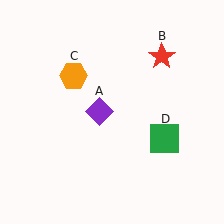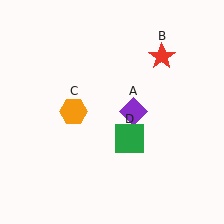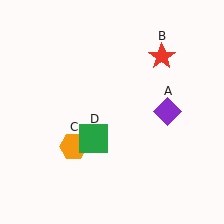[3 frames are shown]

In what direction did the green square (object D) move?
The green square (object D) moved left.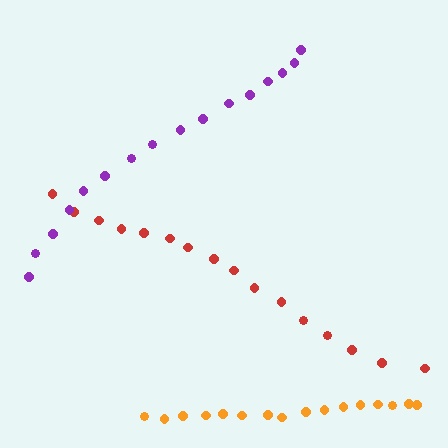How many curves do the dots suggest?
There are 3 distinct paths.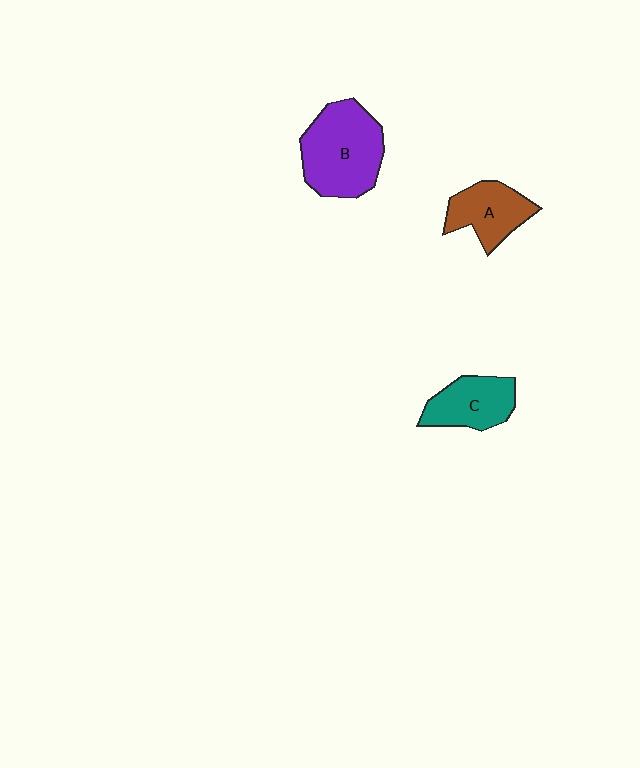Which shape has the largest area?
Shape B (purple).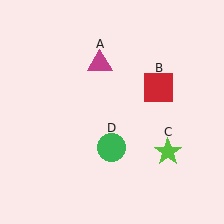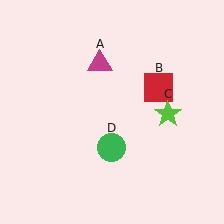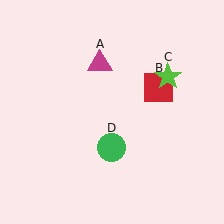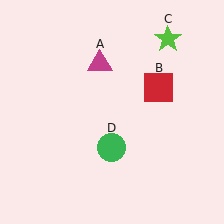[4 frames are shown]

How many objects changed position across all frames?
1 object changed position: lime star (object C).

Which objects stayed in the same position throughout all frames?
Magenta triangle (object A) and red square (object B) and green circle (object D) remained stationary.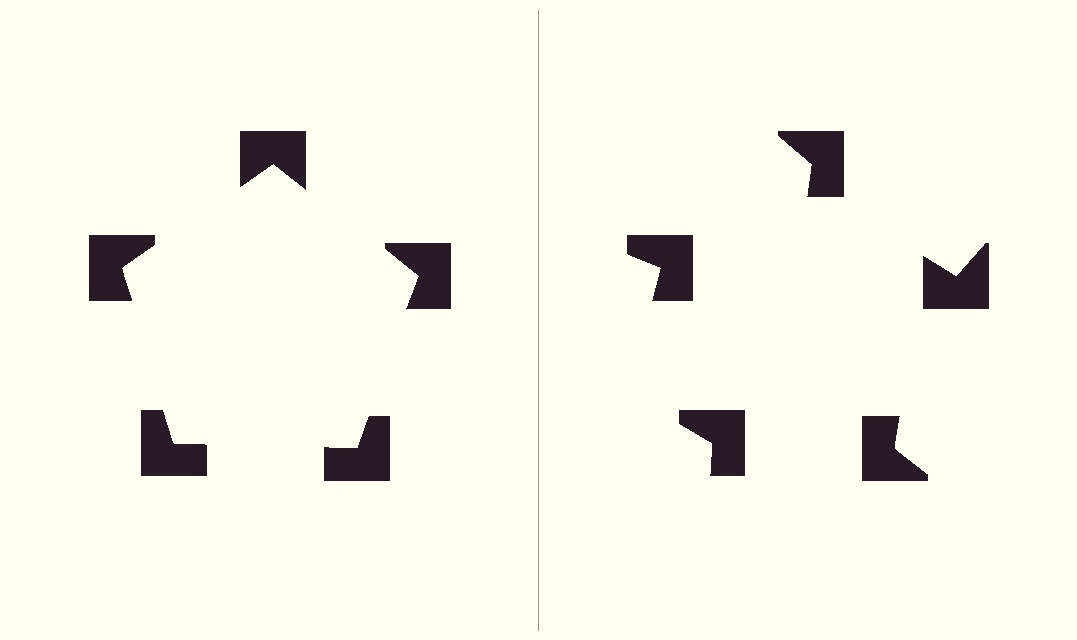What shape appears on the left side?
An illusory pentagon.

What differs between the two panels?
The notched squares are positioned identically on both sides; only the wedge orientations differ. On the left they align to a pentagon; on the right they are misaligned.